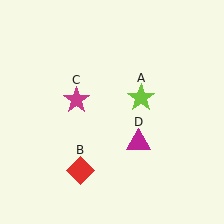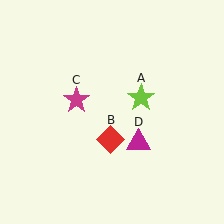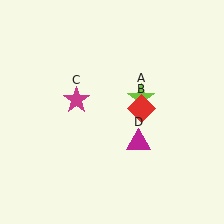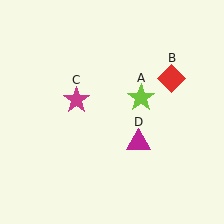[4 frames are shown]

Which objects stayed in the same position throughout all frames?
Lime star (object A) and magenta star (object C) and magenta triangle (object D) remained stationary.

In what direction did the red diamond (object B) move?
The red diamond (object B) moved up and to the right.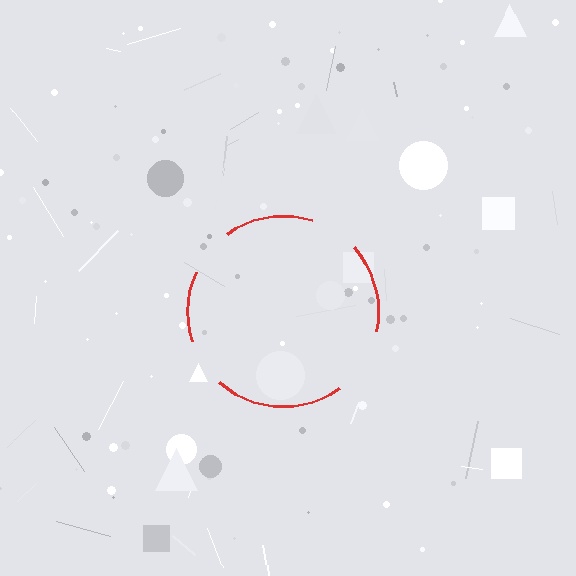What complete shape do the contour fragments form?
The contour fragments form a circle.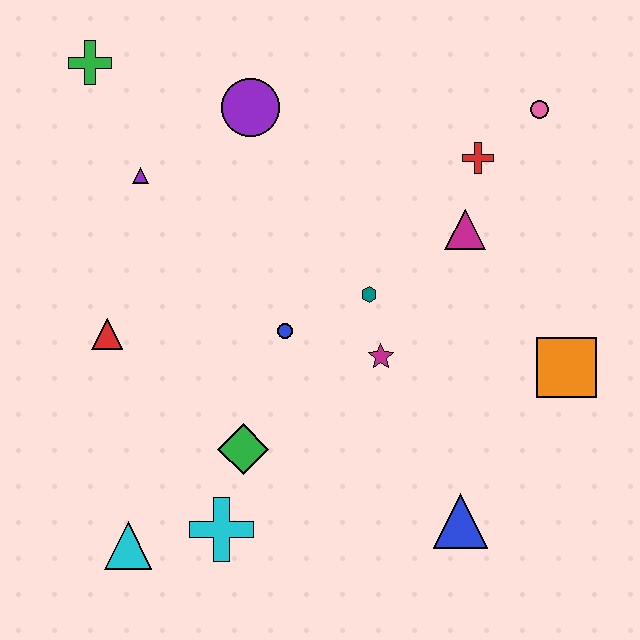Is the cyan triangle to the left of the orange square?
Yes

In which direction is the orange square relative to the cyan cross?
The orange square is to the right of the cyan cross.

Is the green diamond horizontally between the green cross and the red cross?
Yes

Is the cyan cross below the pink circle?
Yes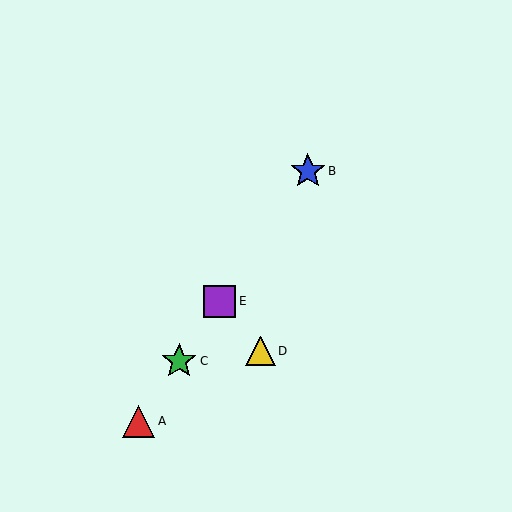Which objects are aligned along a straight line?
Objects A, B, C, E are aligned along a straight line.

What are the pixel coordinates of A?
Object A is at (139, 421).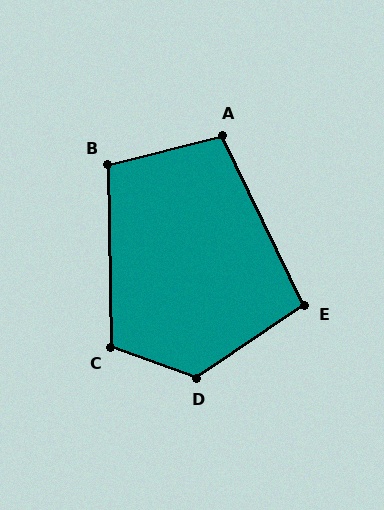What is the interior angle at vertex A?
Approximately 101 degrees (obtuse).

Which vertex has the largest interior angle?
D, at approximately 126 degrees.